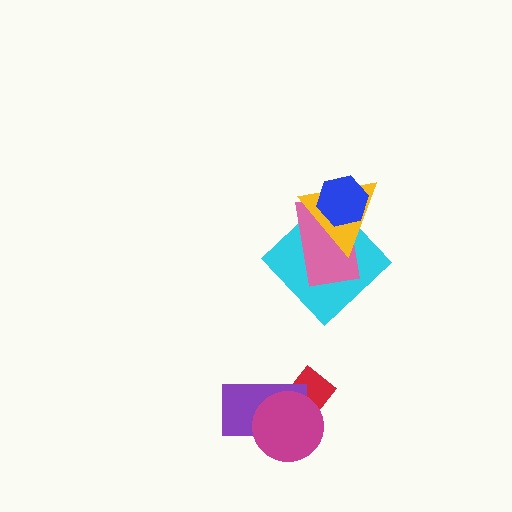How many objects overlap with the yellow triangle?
3 objects overlap with the yellow triangle.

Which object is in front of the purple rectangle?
The magenta circle is in front of the purple rectangle.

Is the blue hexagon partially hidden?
No, no other shape covers it.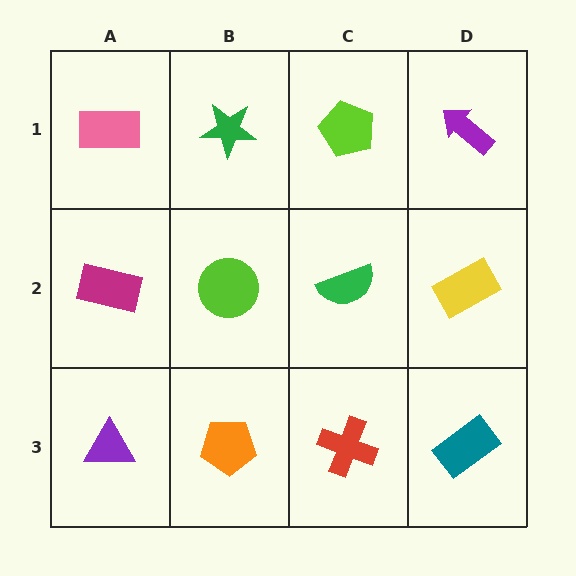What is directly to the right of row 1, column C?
A purple arrow.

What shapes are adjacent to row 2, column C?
A lime pentagon (row 1, column C), a red cross (row 3, column C), a lime circle (row 2, column B), a yellow rectangle (row 2, column D).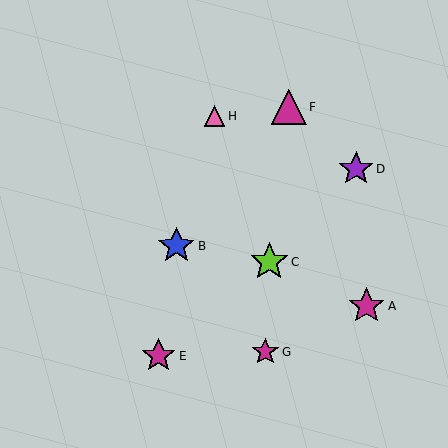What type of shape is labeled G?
Shape G is a magenta star.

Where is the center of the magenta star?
The center of the magenta star is at (158, 356).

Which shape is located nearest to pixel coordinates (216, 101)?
The pink triangle (labeled H) at (215, 116) is nearest to that location.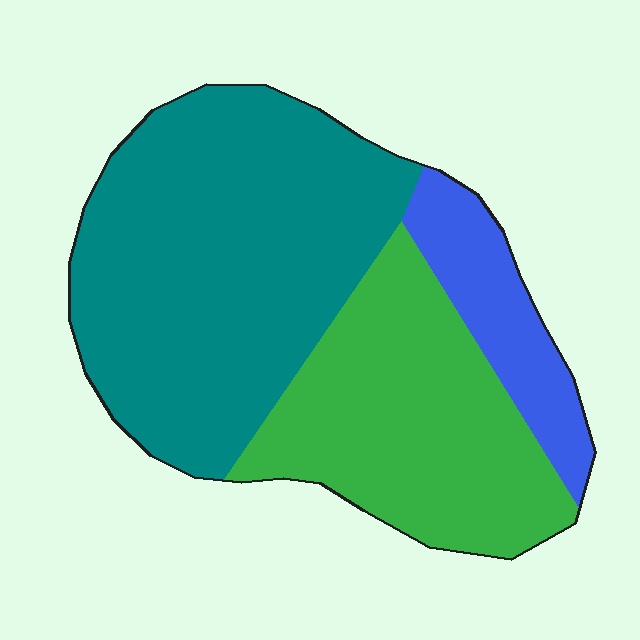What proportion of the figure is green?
Green covers 34% of the figure.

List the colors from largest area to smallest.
From largest to smallest: teal, green, blue.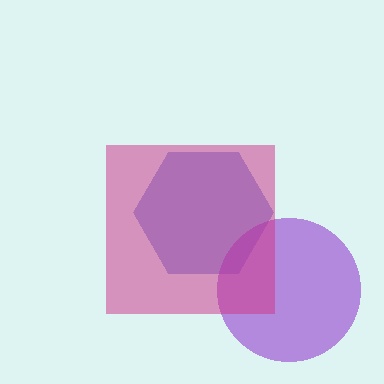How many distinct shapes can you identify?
There are 3 distinct shapes: a blue hexagon, a purple circle, a magenta square.